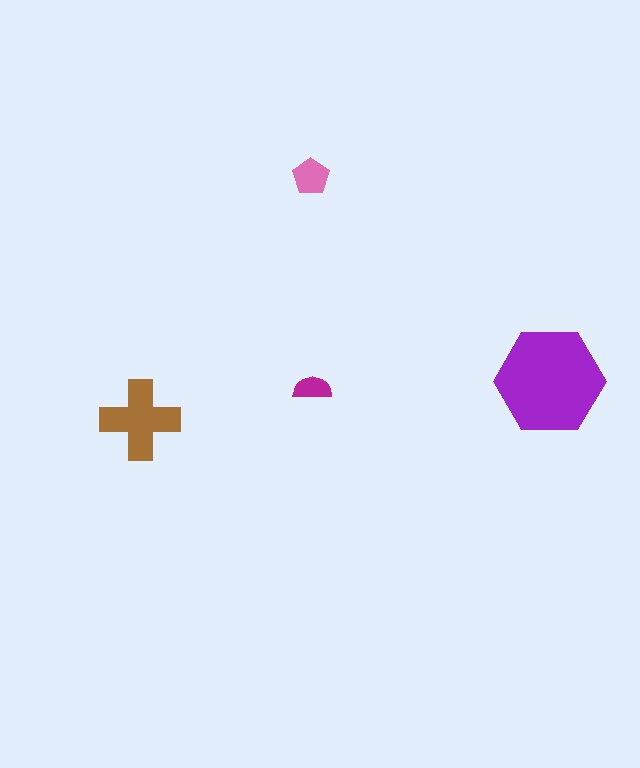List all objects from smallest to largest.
The magenta semicircle, the pink pentagon, the brown cross, the purple hexagon.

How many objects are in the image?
There are 4 objects in the image.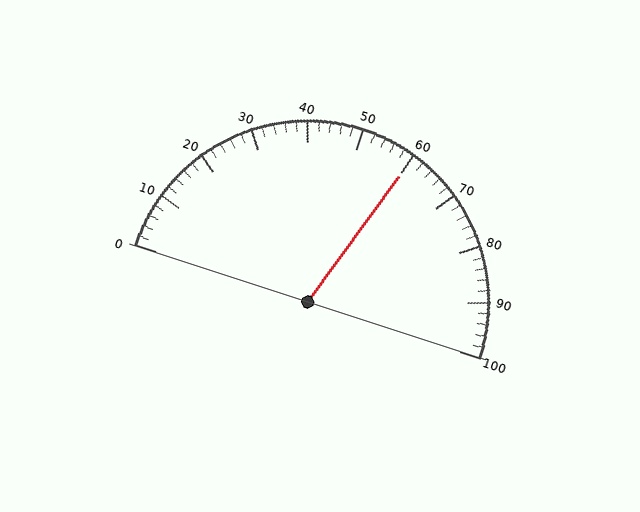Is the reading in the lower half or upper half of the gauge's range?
The reading is in the upper half of the range (0 to 100).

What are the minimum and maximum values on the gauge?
The gauge ranges from 0 to 100.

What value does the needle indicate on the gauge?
The needle indicates approximately 60.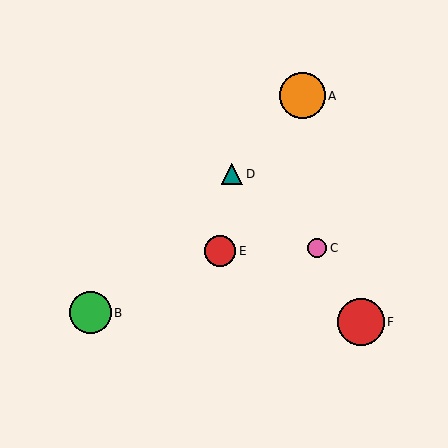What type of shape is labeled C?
Shape C is a pink circle.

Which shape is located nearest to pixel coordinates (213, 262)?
The red circle (labeled E) at (220, 251) is nearest to that location.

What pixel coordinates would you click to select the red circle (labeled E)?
Click at (220, 251) to select the red circle E.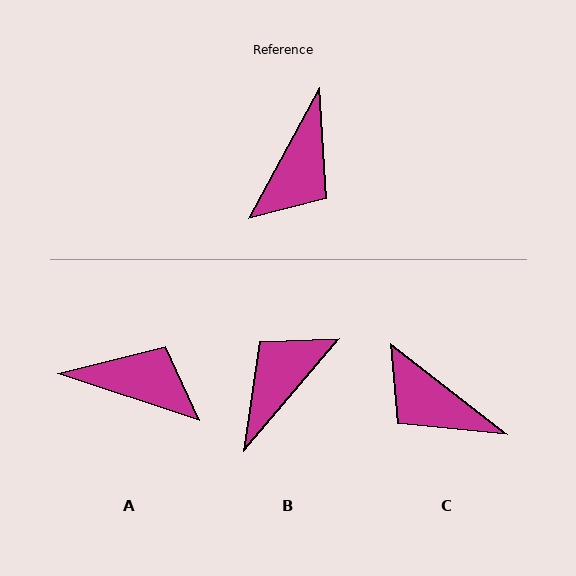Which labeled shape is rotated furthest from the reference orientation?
B, about 168 degrees away.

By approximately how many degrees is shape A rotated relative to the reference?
Approximately 100 degrees counter-clockwise.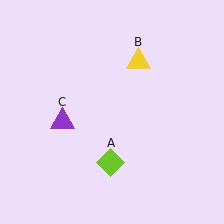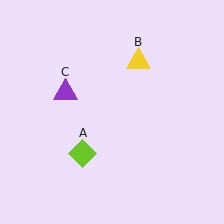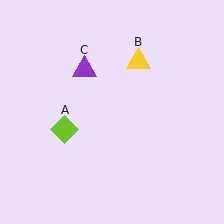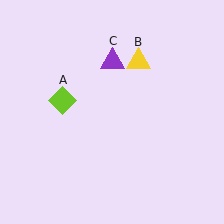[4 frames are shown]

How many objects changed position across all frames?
2 objects changed position: lime diamond (object A), purple triangle (object C).